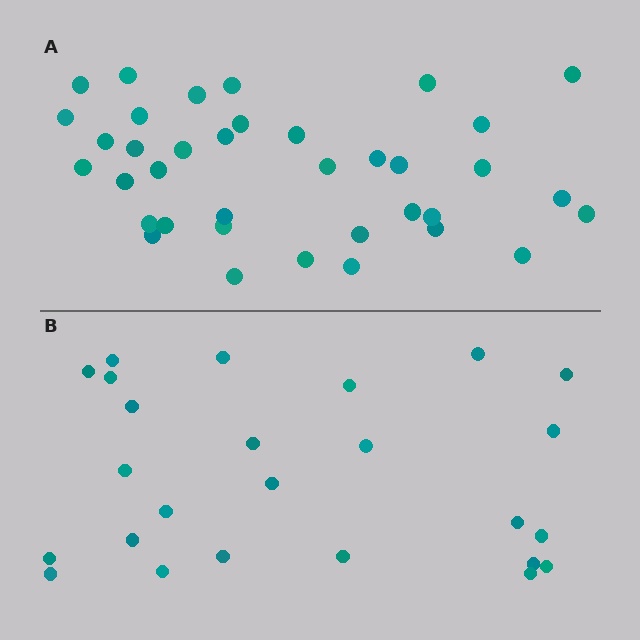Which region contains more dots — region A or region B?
Region A (the top region) has more dots.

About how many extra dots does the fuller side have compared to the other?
Region A has roughly 12 or so more dots than region B.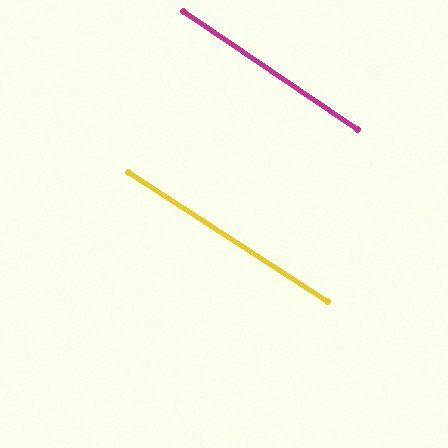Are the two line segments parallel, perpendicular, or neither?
Parallel — their directions differ by only 1.1°.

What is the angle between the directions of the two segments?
Approximately 1 degree.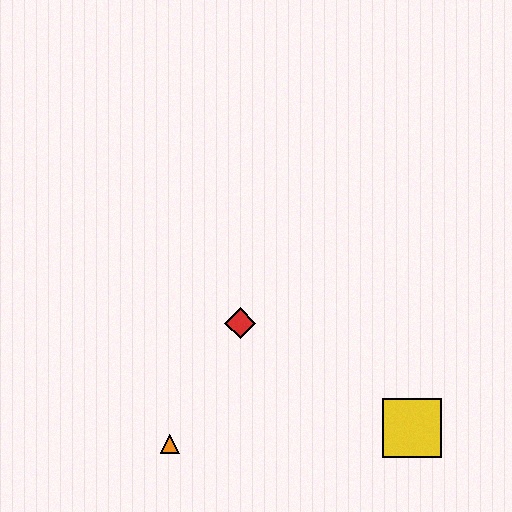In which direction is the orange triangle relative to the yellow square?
The orange triangle is to the left of the yellow square.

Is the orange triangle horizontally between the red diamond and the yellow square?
No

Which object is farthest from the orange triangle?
The yellow square is farthest from the orange triangle.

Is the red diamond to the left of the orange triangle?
No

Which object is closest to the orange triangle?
The red diamond is closest to the orange triangle.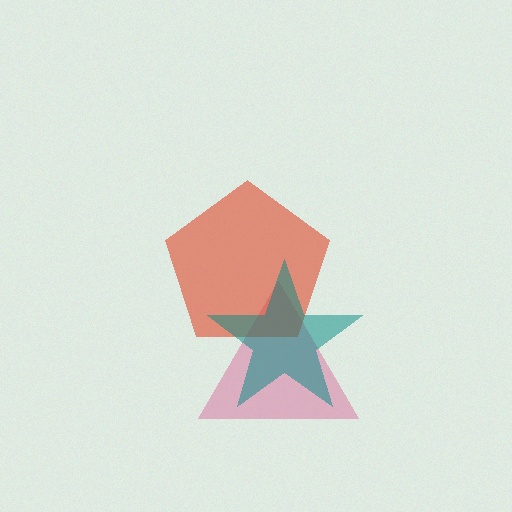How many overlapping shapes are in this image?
There are 3 overlapping shapes in the image.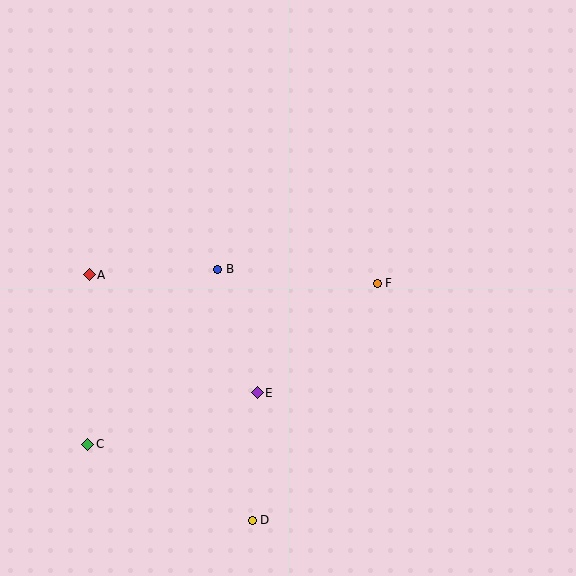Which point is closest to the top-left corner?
Point A is closest to the top-left corner.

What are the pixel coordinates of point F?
Point F is at (377, 283).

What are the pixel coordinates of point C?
Point C is at (88, 444).